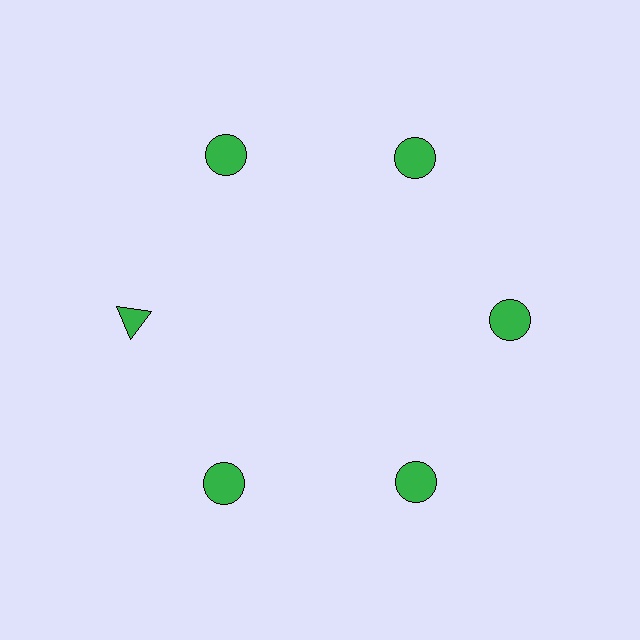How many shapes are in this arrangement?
There are 6 shapes arranged in a ring pattern.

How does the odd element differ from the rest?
It has a different shape: triangle instead of circle.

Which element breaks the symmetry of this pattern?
The green triangle at roughly the 9 o'clock position breaks the symmetry. All other shapes are green circles.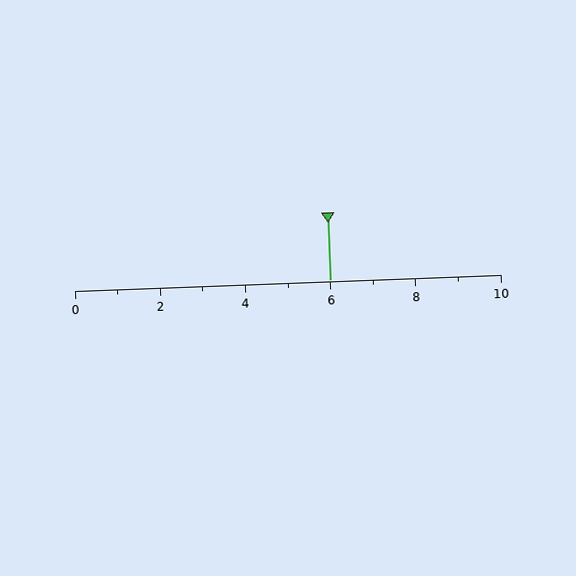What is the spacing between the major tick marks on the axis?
The major ticks are spaced 2 apart.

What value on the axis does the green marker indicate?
The marker indicates approximately 6.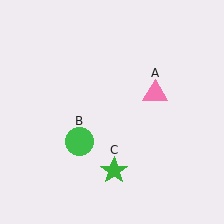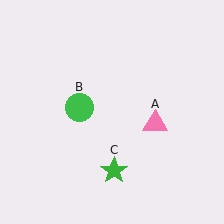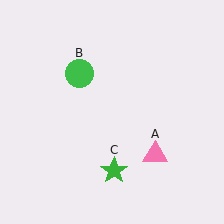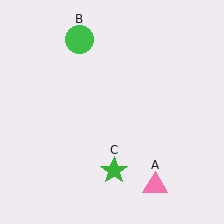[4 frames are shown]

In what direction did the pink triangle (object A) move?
The pink triangle (object A) moved down.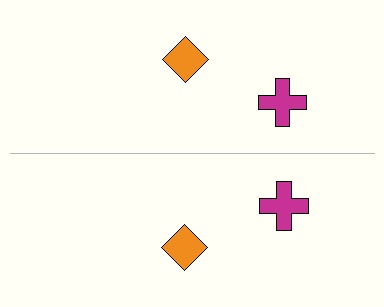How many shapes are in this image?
There are 4 shapes in this image.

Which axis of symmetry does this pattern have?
The pattern has a horizontal axis of symmetry running through the center of the image.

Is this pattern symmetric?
Yes, this pattern has bilateral (reflection) symmetry.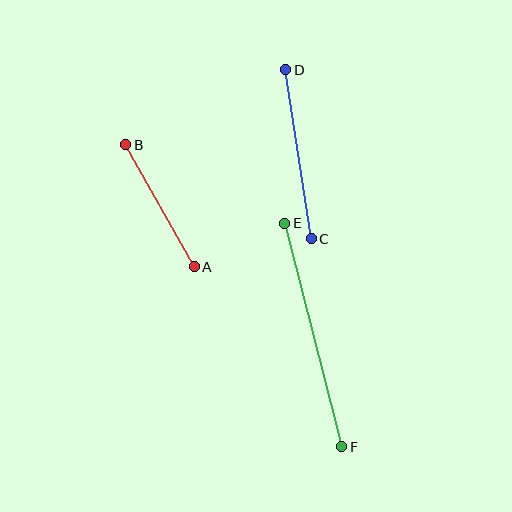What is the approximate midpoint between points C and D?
The midpoint is at approximately (299, 154) pixels.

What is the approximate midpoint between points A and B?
The midpoint is at approximately (160, 206) pixels.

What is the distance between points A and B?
The distance is approximately 140 pixels.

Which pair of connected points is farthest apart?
Points E and F are farthest apart.